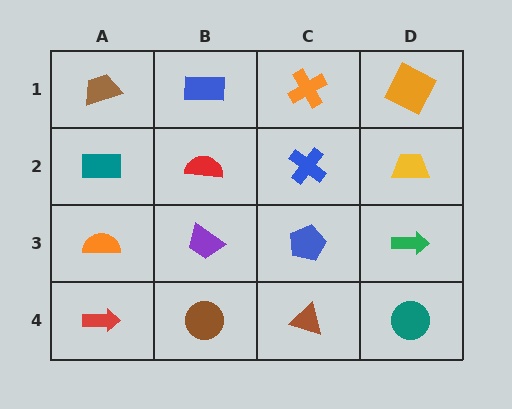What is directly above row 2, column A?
A brown trapezoid.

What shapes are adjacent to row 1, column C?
A blue cross (row 2, column C), a blue rectangle (row 1, column B), an orange square (row 1, column D).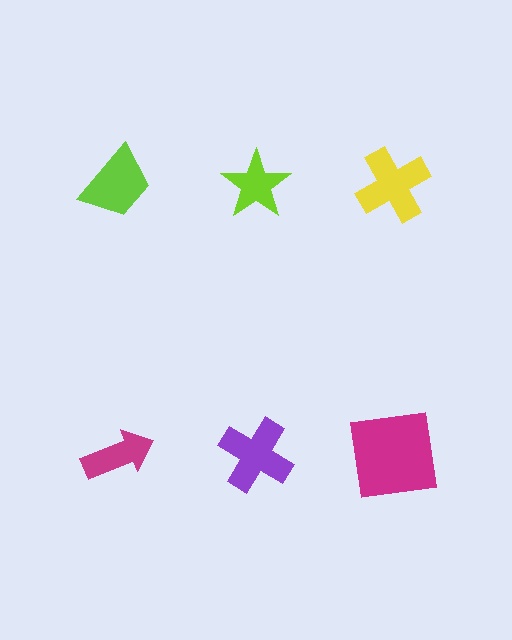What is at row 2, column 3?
A magenta square.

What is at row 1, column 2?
A lime star.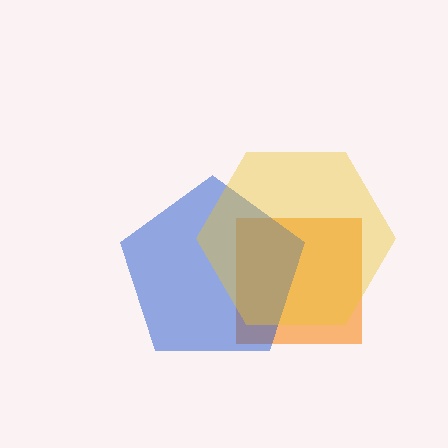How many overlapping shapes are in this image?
There are 3 overlapping shapes in the image.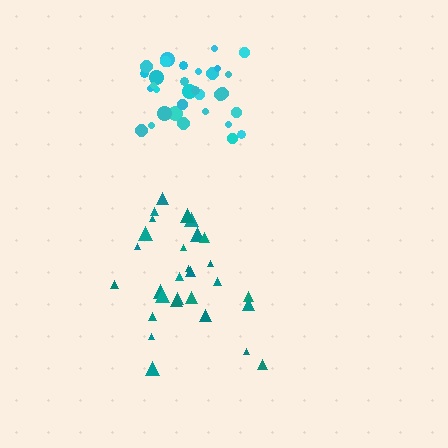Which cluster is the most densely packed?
Cyan.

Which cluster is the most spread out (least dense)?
Teal.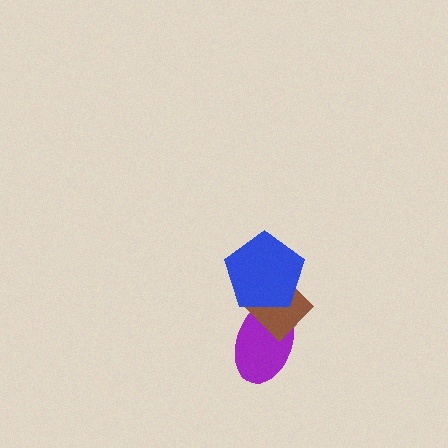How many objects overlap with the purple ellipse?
2 objects overlap with the purple ellipse.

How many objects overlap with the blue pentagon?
2 objects overlap with the blue pentagon.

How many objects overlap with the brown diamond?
2 objects overlap with the brown diamond.